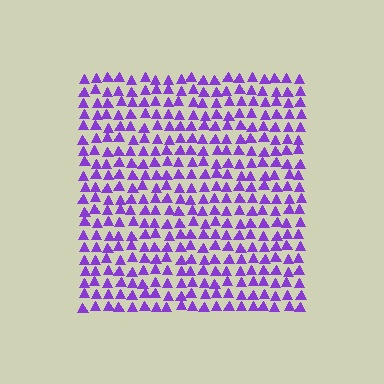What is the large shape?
The large shape is a square.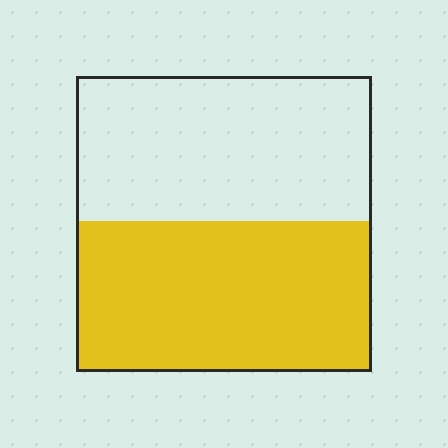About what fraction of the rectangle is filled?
About one half (1/2).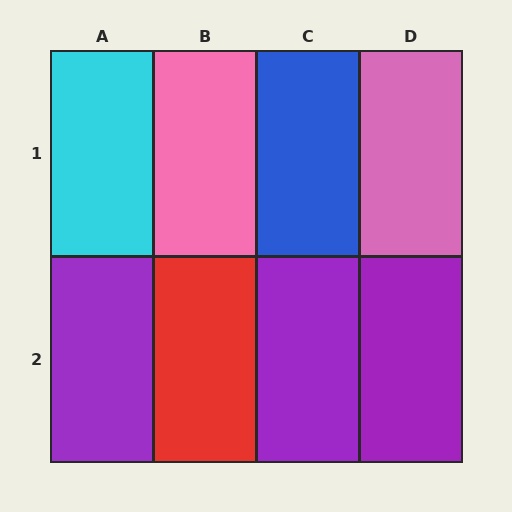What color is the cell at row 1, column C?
Blue.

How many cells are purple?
3 cells are purple.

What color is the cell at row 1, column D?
Pink.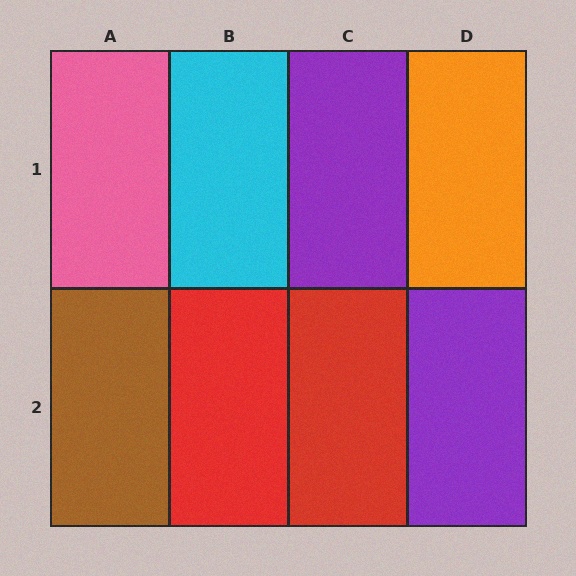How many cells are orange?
1 cell is orange.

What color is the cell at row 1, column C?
Purple.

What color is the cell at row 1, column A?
Pink.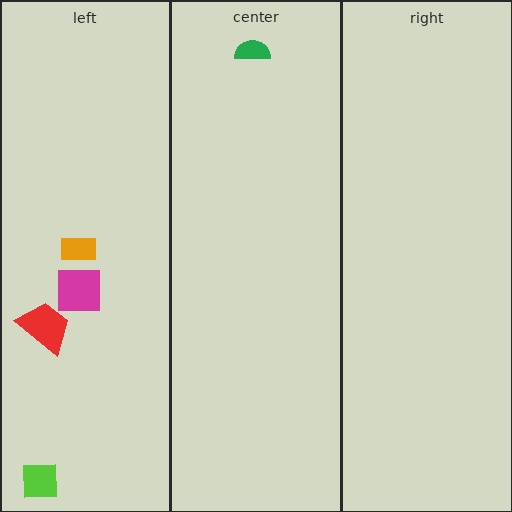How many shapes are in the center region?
1.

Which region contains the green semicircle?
The center region.